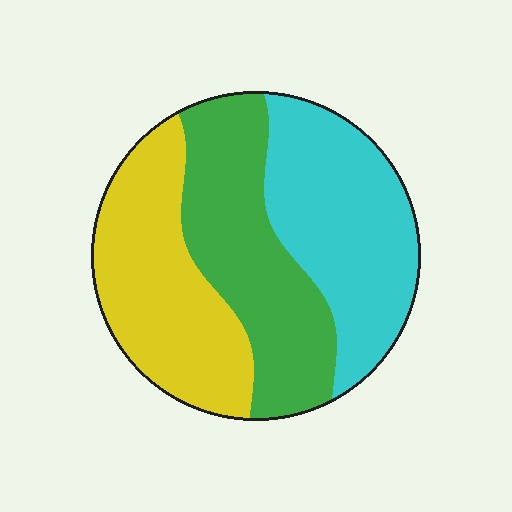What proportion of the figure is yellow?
Yellow takes up between a quarter and a half of the figure.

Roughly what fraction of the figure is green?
Green covers roughly 35% of the figure.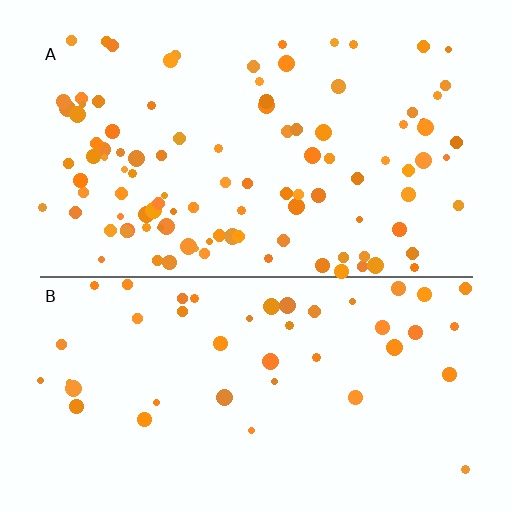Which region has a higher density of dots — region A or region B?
A (the top).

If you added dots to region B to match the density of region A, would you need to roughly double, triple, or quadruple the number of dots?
Approximately double.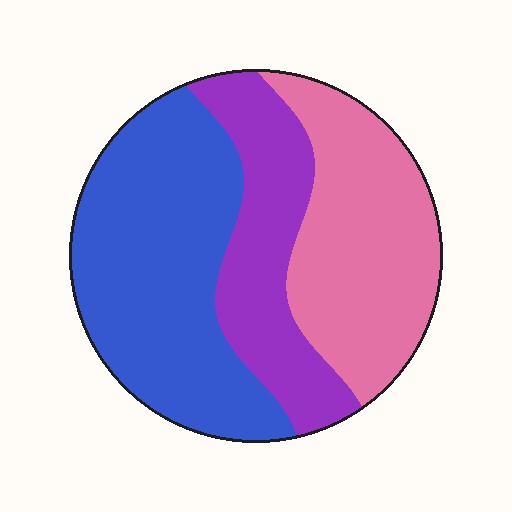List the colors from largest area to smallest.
From largest to smallest: blue, pink, purple.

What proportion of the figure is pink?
Pink takes up between a quarter and a half of the figure.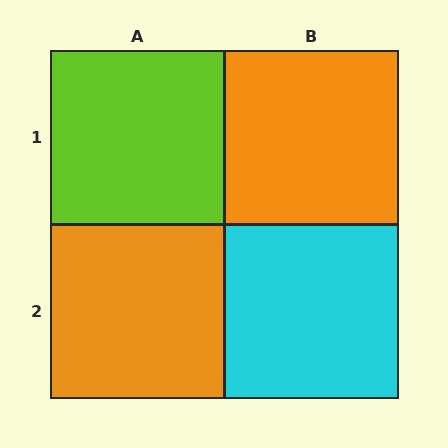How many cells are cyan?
1 cell is cyan.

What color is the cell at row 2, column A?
Orange.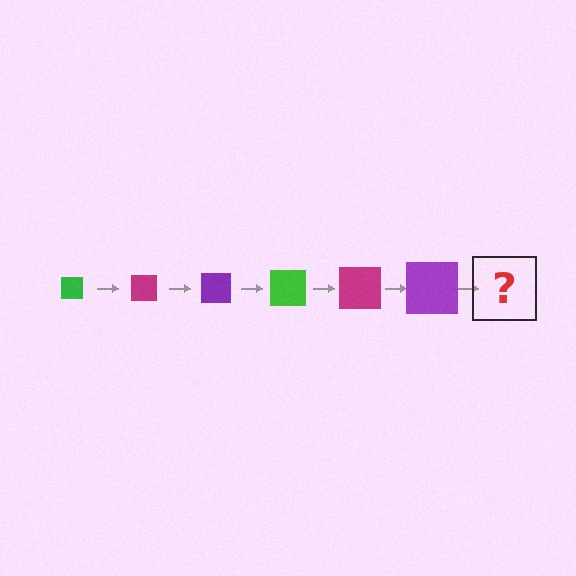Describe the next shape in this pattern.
It should be a green square, larger than the previous one.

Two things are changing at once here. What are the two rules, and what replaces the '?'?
The two rules are that the square grows larger each step and the color cycles through green, magenta, and purple. The '?' should be a green square, larger than the previous one.